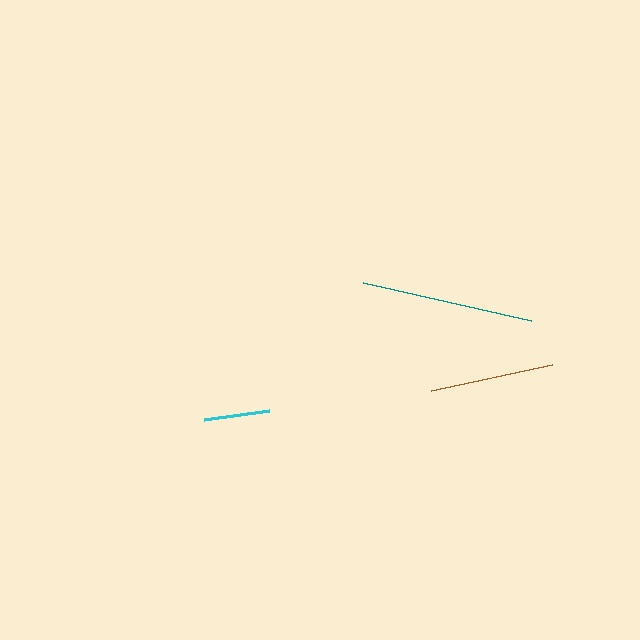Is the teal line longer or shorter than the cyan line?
The teal line is longer than the cyan line.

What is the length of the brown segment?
The brown segment is approximately 124 pixels long.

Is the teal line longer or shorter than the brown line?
The teal line is longer than the brown line.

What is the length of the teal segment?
The teal segment is approximately 173 pixels long.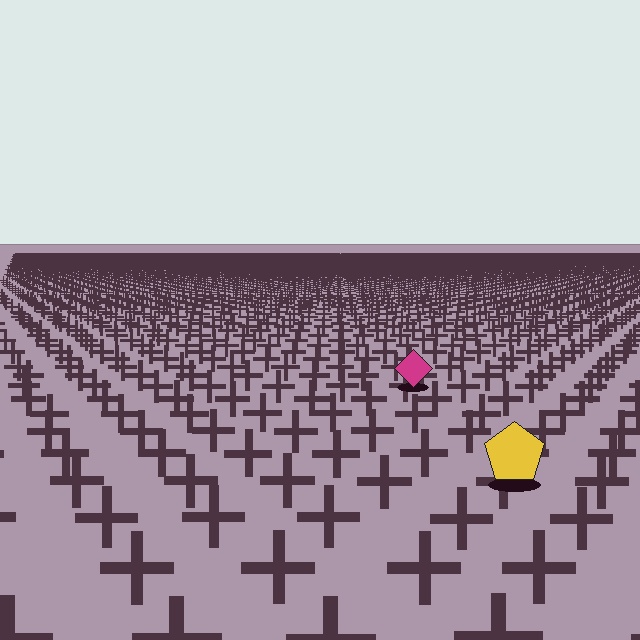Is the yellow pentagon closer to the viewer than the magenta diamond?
Yes. The yellow pentagon is closer — you can tell from the texture gradient: the ground texture is coarser near it.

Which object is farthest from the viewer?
The magenta diamond is farthest from the viewer. It appears smaller and the ground texture around it is denser.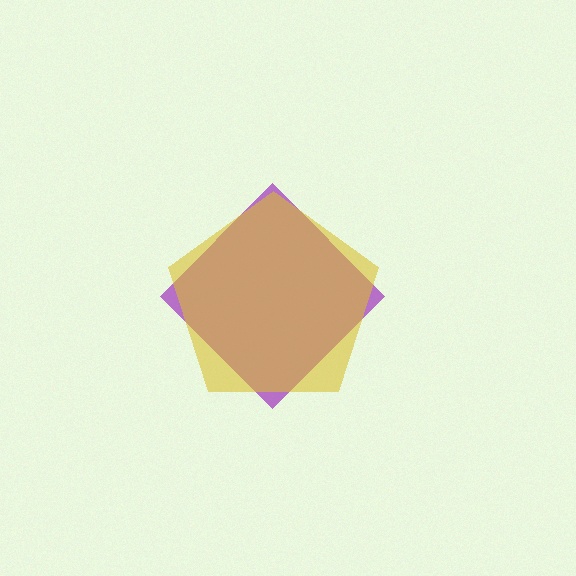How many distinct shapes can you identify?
There are 2 distinct shapes: a purple diamond, a yellow pentagon.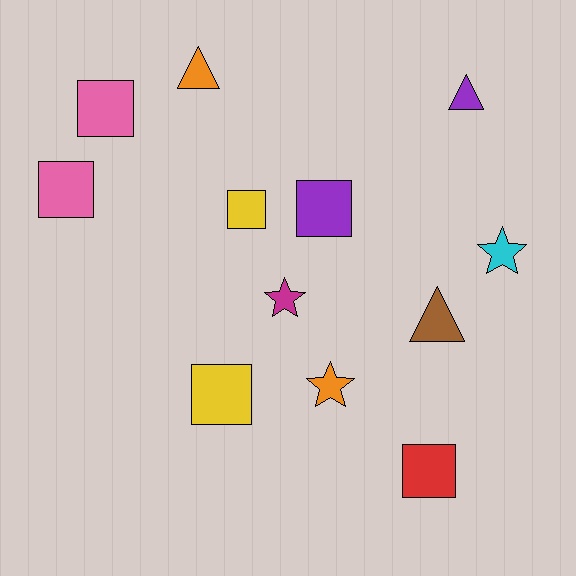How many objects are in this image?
There are 12 objects.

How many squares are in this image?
There are 6 squares.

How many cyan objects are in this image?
There is 1 cyan object.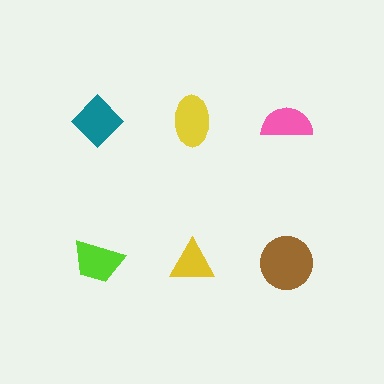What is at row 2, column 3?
A brown circle.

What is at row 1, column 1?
A teal diamond.